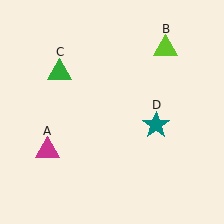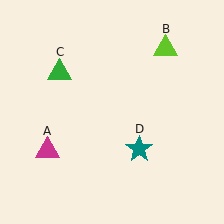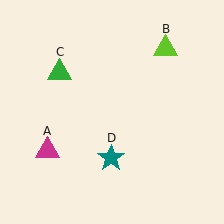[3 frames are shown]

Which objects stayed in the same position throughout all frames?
Magenta triangle (object A) and lime triangle (object B) and green triangle (object C) remained stationary.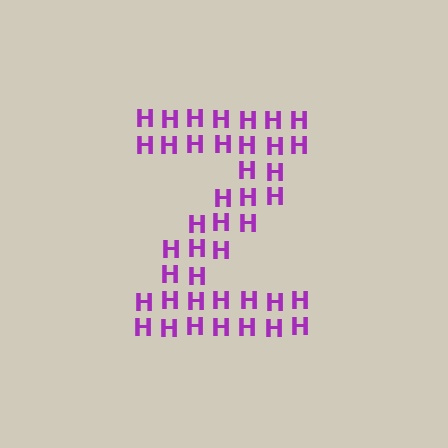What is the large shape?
The large shape is the letter Z.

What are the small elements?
The small elements are letter H's.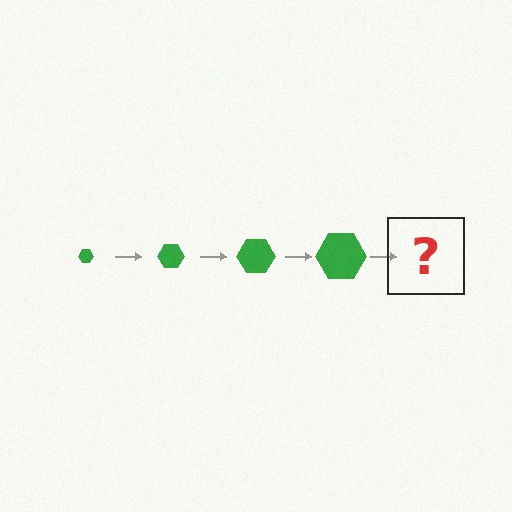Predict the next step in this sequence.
The next step is a green hexagon, larger than the previous one.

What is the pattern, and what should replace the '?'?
The pattern is that the hexagon gets progressively larger each step. The '?' should be a green hexagon, larger than the previous one.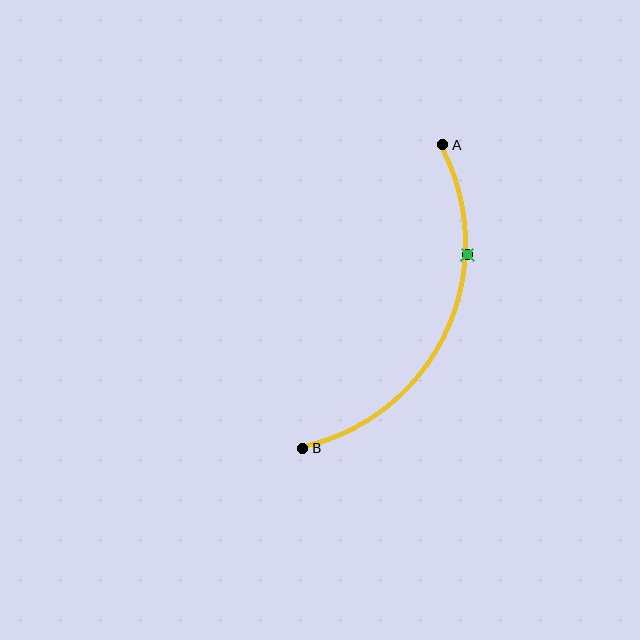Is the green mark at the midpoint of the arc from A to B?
No. The green mark lies on the arc but is closer to endpoint A. The arc midpoint would be at the point on the curve equidistant along the arc from both A and B.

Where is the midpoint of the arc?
The arc midpoint is the point on the curve farthest from the straight line joining A and B. It sits to the right of that line.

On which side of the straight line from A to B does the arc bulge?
The arc bulges to the right of the straight line connecting A and B.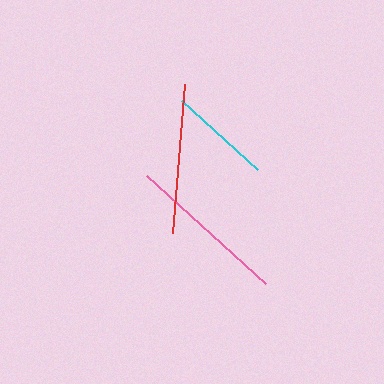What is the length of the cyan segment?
The cyan segment is approximately 102 pixels long.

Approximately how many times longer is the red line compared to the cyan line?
The red line is approximately 1.5 times the length of the cyan line.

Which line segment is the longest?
The pink line is the longest at approximately 160 pixels.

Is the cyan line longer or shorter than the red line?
The red line is longer than the cyan line.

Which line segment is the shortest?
The cyan line is the shortest at approximately 102 pixels.